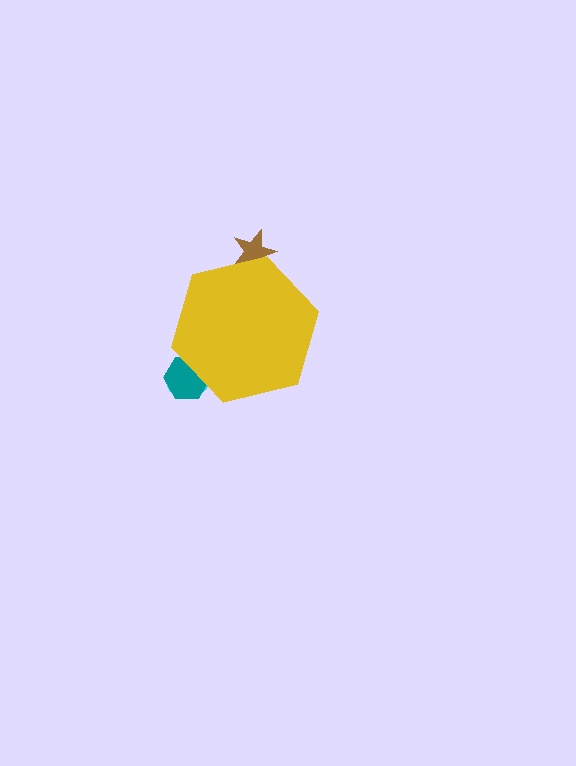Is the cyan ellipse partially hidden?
Yes, the cyan ellipse is partially hidden behind the yellow hexagon.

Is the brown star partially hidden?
Yes, the brown star is partially hidden behind the yellow hexagon.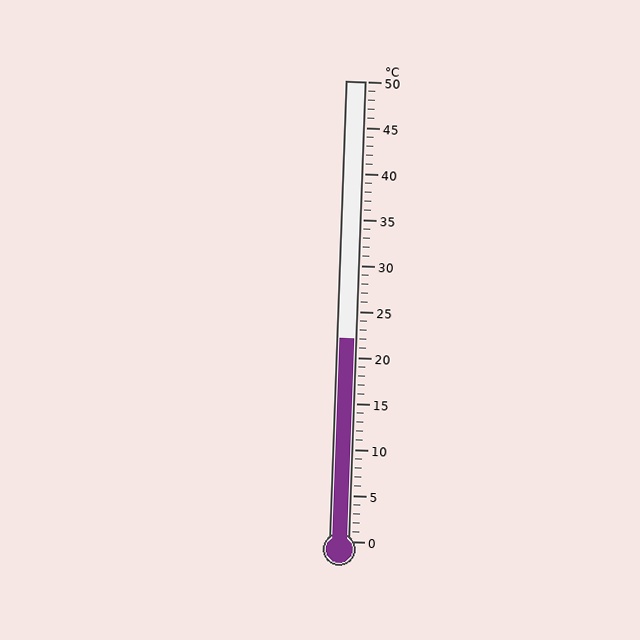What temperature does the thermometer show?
The thermometer shows approximately 22°C.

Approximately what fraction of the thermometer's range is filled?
The thermometer is filled to approximately 45% of its range.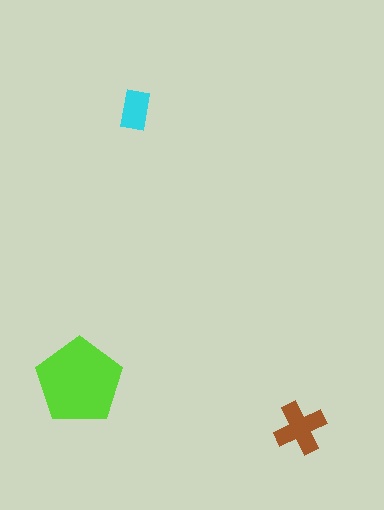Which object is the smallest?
The cyan rectangle.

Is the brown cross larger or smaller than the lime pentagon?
Smaller.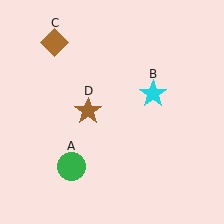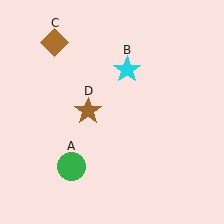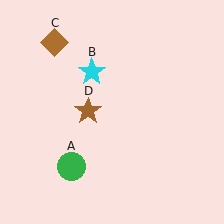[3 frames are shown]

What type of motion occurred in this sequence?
The cyan star (object B) rotated counterclockwise around the center of the scene.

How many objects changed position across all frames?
1 object changed position: cyan star (object B).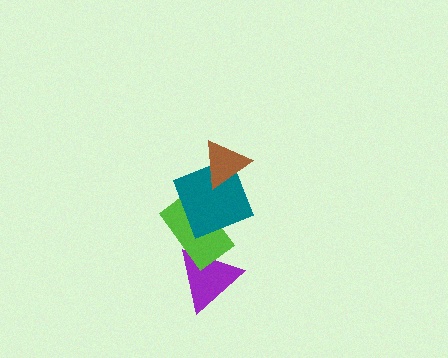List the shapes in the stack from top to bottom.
From top to bottom: the brown triangle, the teal square, the lime rectangle, the purple triangle.